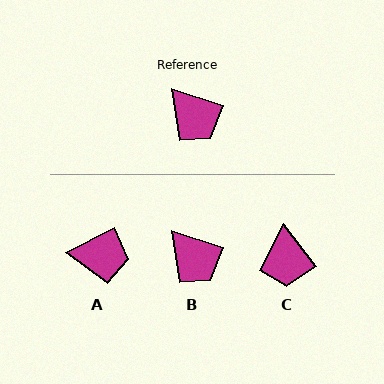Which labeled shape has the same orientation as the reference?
B.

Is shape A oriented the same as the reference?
No, it is off by about 45 degrees.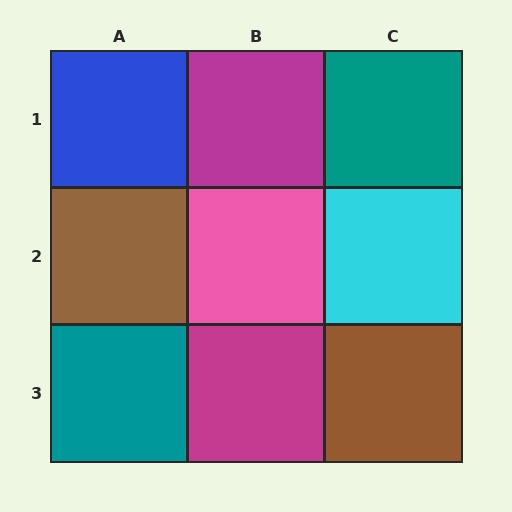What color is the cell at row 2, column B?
Pink.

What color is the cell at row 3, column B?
Magenta.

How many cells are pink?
1 cell is pink.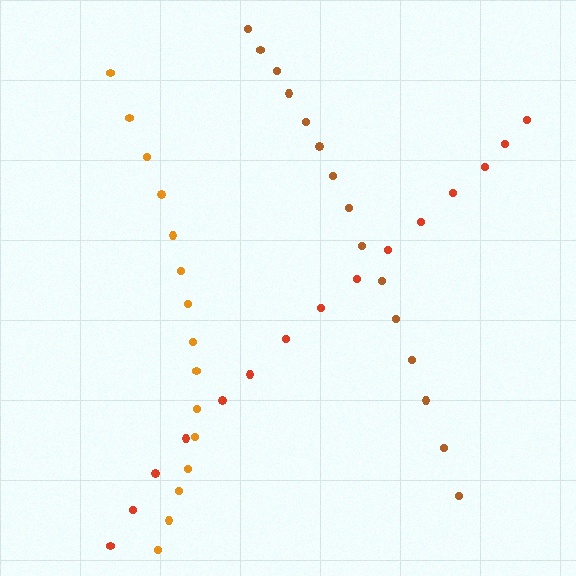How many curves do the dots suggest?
There are 3 distinct paths.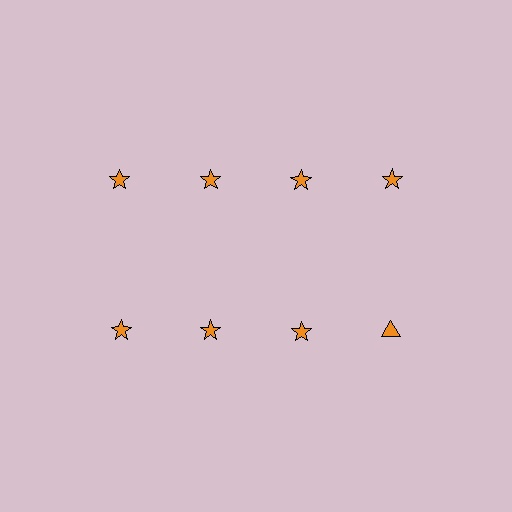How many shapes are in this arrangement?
There are 8 shapes arranged in a grid pattern.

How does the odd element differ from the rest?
It has a different shape: triangle instead of star.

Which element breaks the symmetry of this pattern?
The orange triangle in the second row, second from right column breaks the symmetry. All other shapes are orange stars.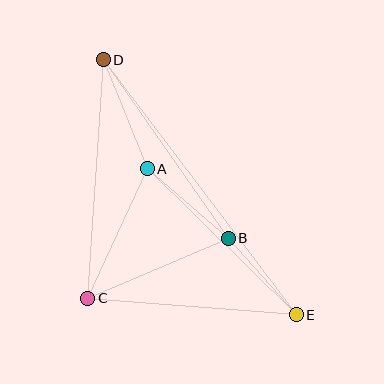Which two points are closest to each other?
Points B and E are closest to each other.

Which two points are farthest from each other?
Points D and E are farthest from each other.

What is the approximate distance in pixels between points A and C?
The distance between A and C is approximately 142 pixels.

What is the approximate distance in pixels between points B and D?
The distance between B and D is approximately 218 pixels.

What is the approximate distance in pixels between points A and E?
The distance between A and E is approximately 209 pixels.